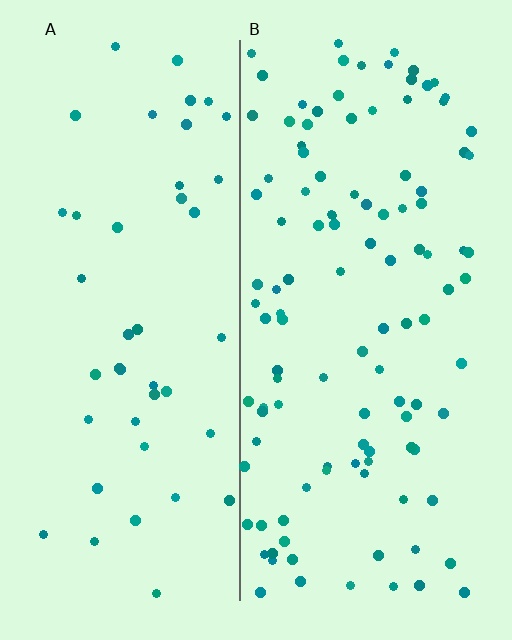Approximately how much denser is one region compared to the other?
Approximately 2.6× — region B over region A.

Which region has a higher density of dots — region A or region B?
B (the right).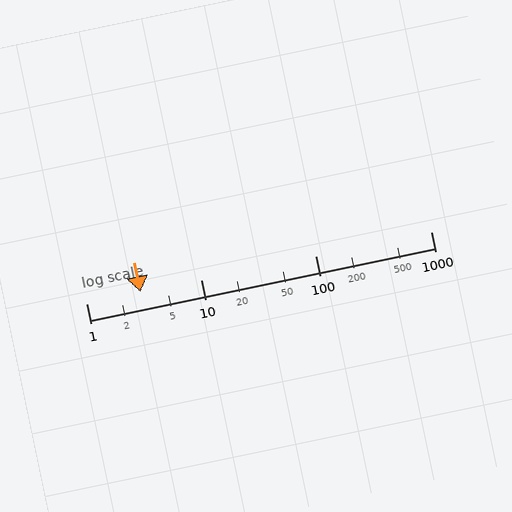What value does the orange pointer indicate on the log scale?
The pointer indicates approximately 3.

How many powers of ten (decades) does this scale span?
The scale spans 3 decades, from 1 to 1000.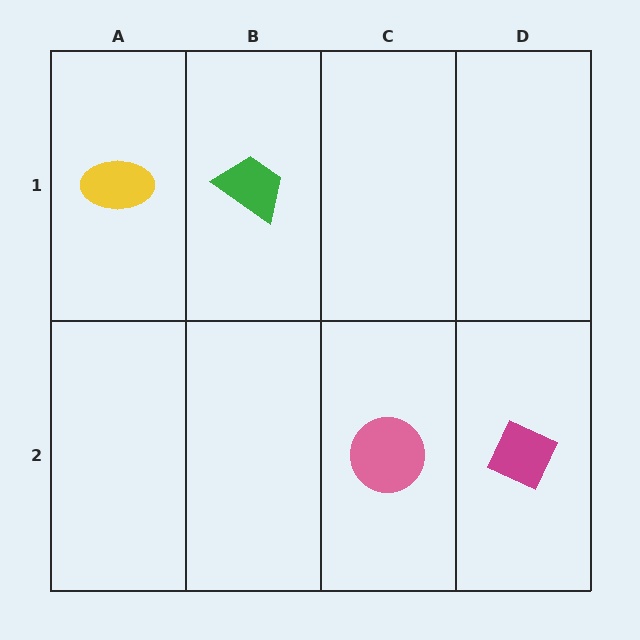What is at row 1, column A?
A yellow ellipse.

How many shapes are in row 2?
2 shapes.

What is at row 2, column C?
A pink circle.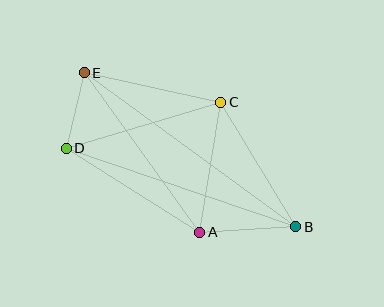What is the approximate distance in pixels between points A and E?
The distance between A and E is approximately 197 pixels.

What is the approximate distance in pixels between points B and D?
The distance between B and D is approximately 242 pixels.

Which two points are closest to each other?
Points D and E are closest to each other.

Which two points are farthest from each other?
Points B and E are farthest from each other.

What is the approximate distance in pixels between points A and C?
The distance between A and C is approximately 132 pixels.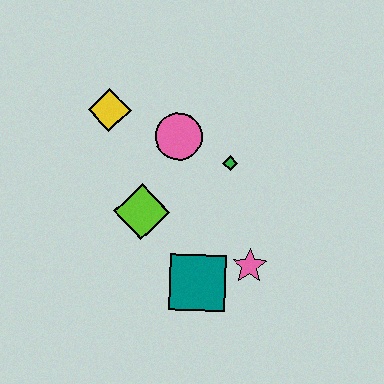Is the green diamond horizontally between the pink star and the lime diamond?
Yes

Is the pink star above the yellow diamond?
No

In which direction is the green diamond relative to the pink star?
The green diamond is above the pink star.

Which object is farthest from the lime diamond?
The pink star is farthest from the lime diamond.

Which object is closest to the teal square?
The pink star is closest to the teal square.